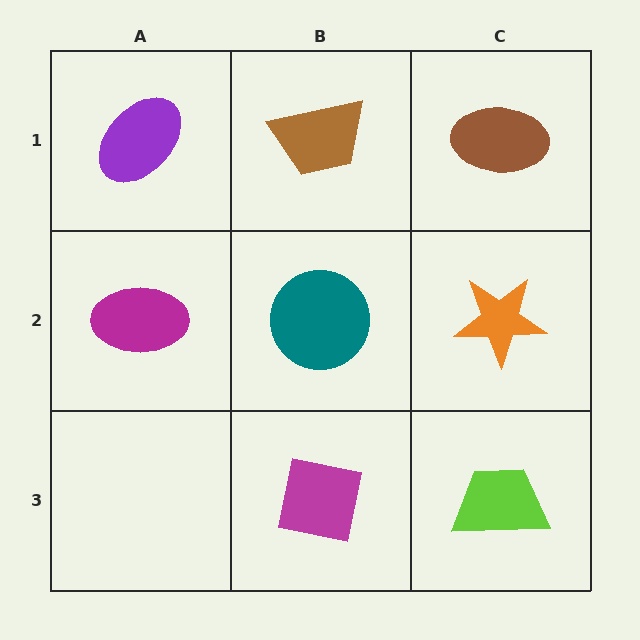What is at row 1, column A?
A purple ellipse.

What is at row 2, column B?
A teal circle.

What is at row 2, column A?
A magenta ellipse.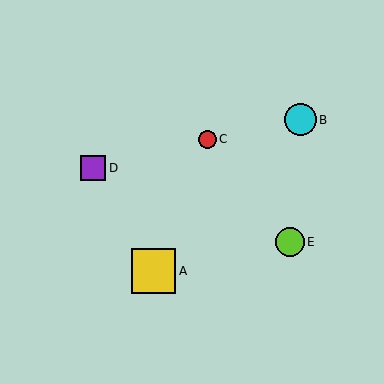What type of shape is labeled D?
Shape D is a purple square.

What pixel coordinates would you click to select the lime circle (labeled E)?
Click at (290, 242) to select the lime circle E.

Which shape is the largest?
The yellow square (labeled A) is the largest.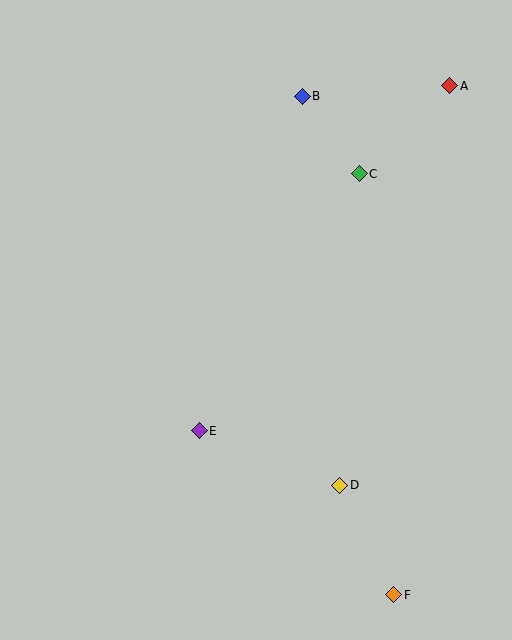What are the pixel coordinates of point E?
Point E is at (199, 431).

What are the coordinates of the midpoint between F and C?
The midpoint between F and C is at (376, 384).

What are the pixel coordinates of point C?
Point C is at (359, 174).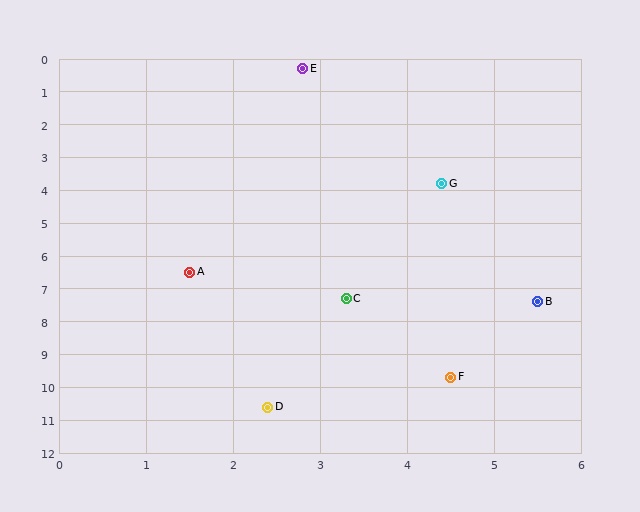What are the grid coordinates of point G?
Point G is at approximately (4.4, 3.8).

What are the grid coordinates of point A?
Point A is at approximately (1.5, 6.5).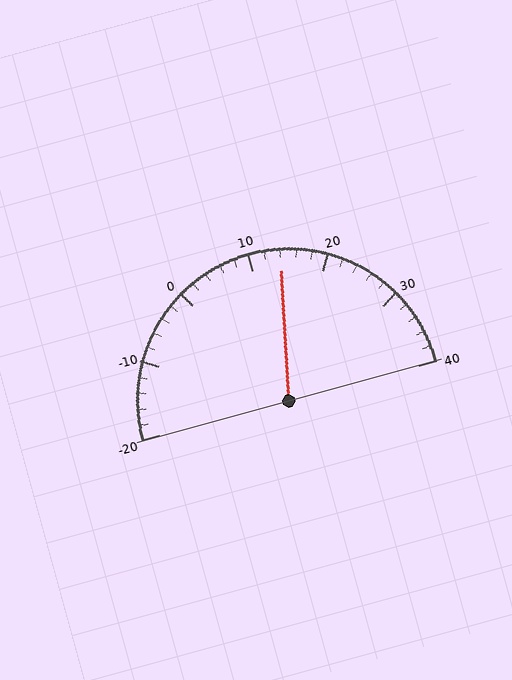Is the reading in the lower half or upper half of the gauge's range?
The reading is in the upper half of the range (-20 to 40).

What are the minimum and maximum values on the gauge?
The gauge ranges from -20 to 40.